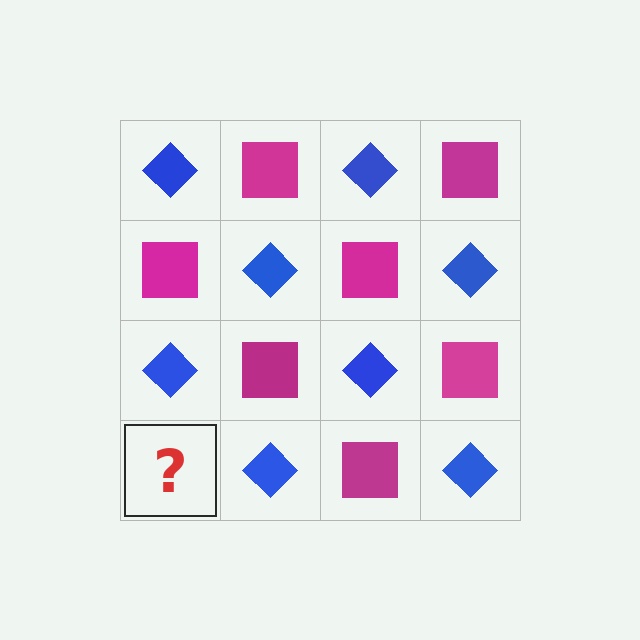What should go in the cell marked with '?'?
The missing cell should contain a magenta square.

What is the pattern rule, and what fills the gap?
The rule is that it alternates blue diamond and magenta square in a checkerboard pattern. The gap should be filled with a magenta square.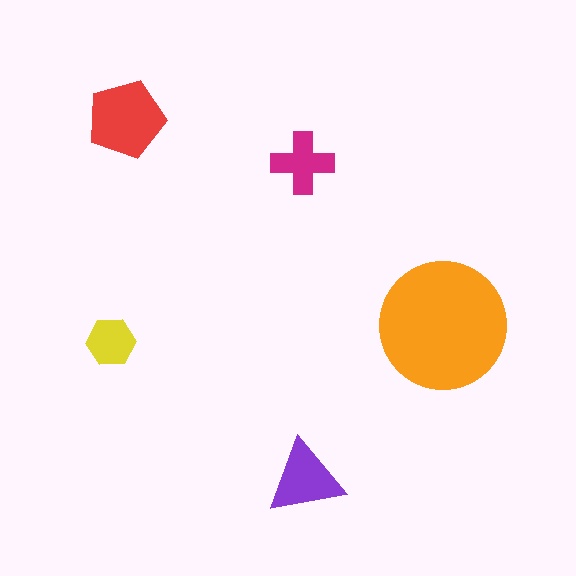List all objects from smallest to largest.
The yellow hexagon, the magenta cross, the purple triangle, the red pentagon, the orange circle.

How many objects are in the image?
There are 5 objects in the image.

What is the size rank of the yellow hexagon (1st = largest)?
5th.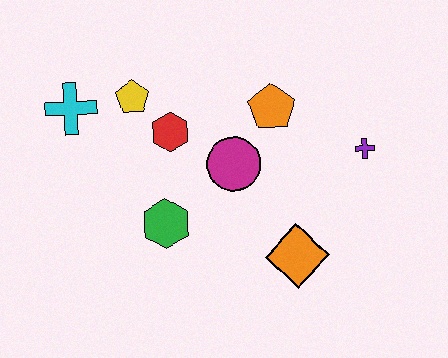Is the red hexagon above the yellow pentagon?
No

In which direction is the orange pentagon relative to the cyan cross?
The orange pentagon is to the right of the cyan cross.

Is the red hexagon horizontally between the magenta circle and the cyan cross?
Yes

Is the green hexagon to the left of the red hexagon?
Yes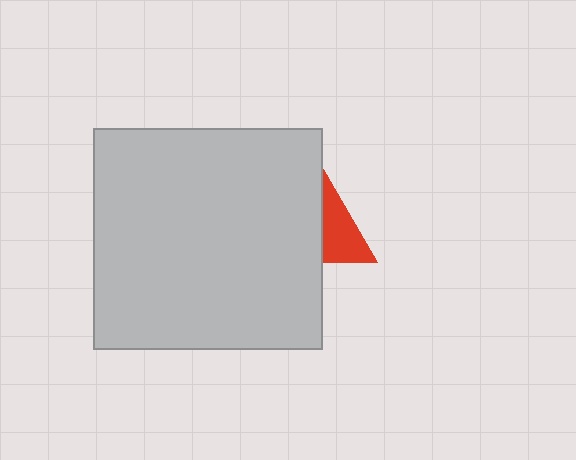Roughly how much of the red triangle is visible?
A small part of it is visible (roughly 44%).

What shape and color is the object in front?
The object in front is a light gray rectangle.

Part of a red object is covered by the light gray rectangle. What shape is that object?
It is a triangle.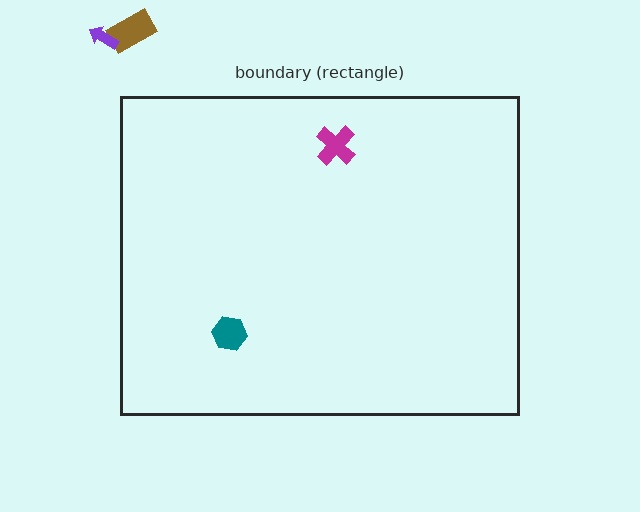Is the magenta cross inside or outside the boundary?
Inside.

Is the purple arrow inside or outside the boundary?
Outside.